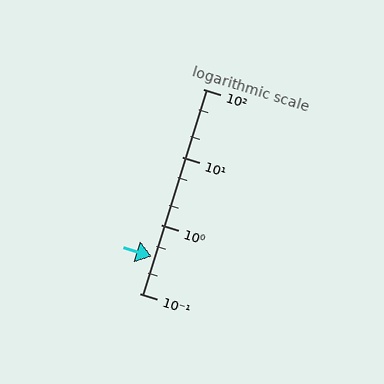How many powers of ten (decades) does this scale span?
The scale spans 3 decades, from 0.1 to 100.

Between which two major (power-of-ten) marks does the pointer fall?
The pointer is between 0.1 and 1.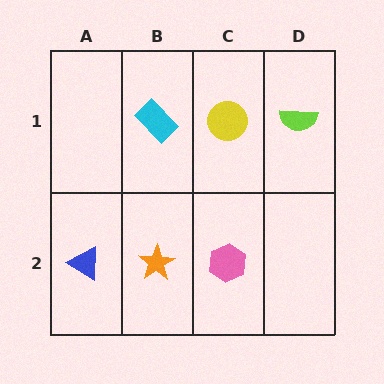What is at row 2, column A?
A blue triangle.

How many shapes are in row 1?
3 shapes.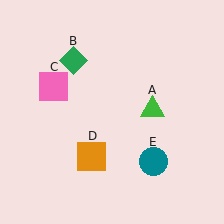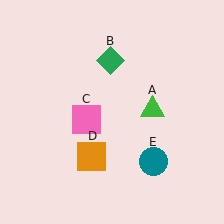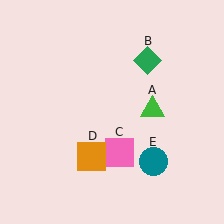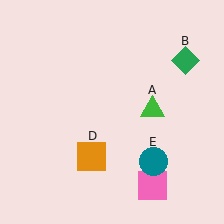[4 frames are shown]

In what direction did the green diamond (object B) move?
The green diamond (object B) moved right.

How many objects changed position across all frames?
2 objects changed position: green diamond (object B), pink square (object C).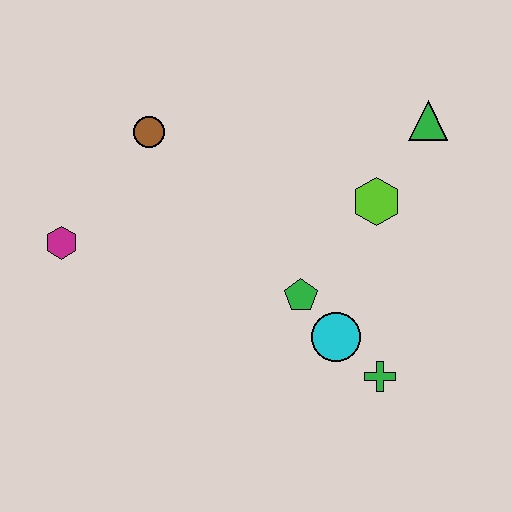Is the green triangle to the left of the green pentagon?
No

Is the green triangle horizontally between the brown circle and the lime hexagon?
No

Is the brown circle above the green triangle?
No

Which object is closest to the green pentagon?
The cyan circle is closest to the green pentagon.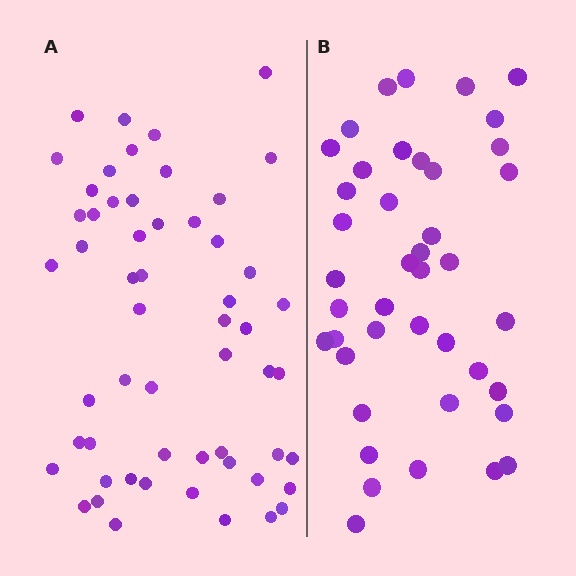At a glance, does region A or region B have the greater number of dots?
Region A (the left region) has more dots.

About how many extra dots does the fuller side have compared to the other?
Region A has approximately 15 more dots than region B.